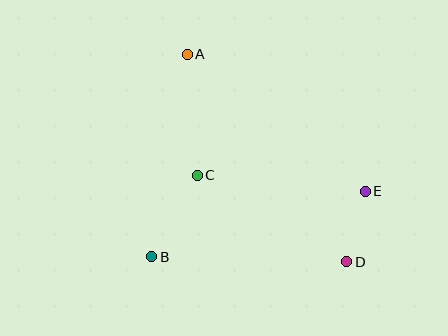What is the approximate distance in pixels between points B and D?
The distance between B and D is approximately 195 pixels.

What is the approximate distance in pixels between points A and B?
The distance between A and B is approximately 206 pixels.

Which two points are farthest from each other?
Points A and D are farthest from each other.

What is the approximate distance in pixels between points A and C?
The distance between A and C is approximately 121 pixels.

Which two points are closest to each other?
Points D and E are closest to each other.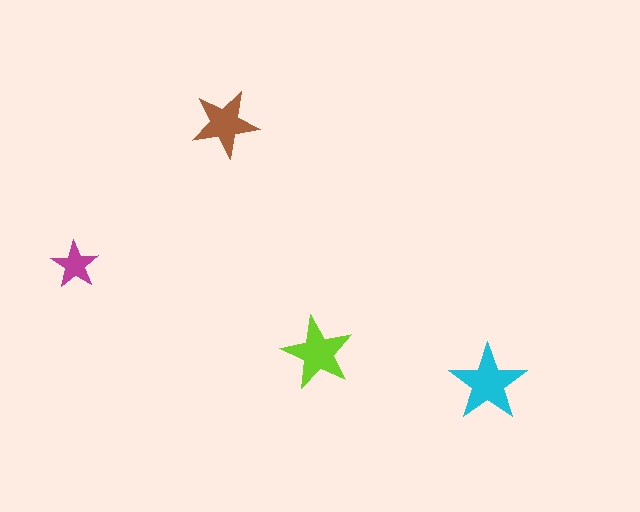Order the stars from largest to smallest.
the cyan one, the lime one, the brown one, the magenta one.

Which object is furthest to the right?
The cyan star is rightmost.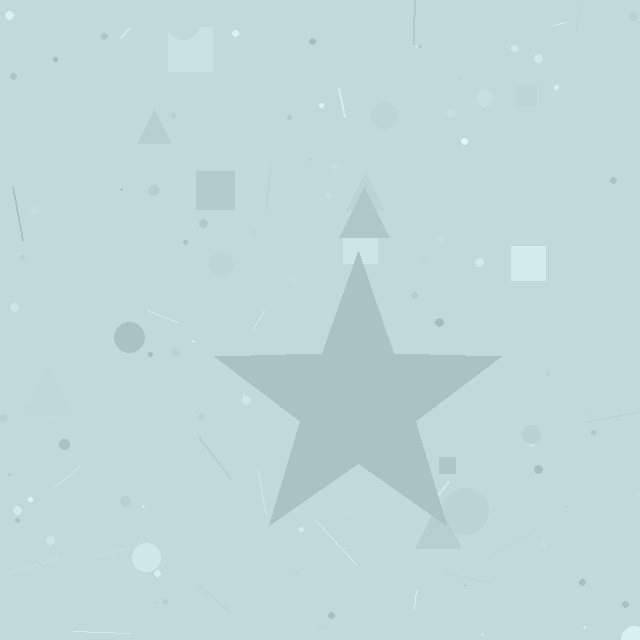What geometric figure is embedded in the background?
A star is embedded in the background.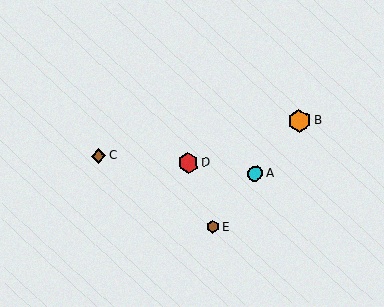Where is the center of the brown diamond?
The center of the brown diamond is at (98, 156).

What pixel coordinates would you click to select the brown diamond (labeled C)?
Click at (98, 156) to select the brown diamond C.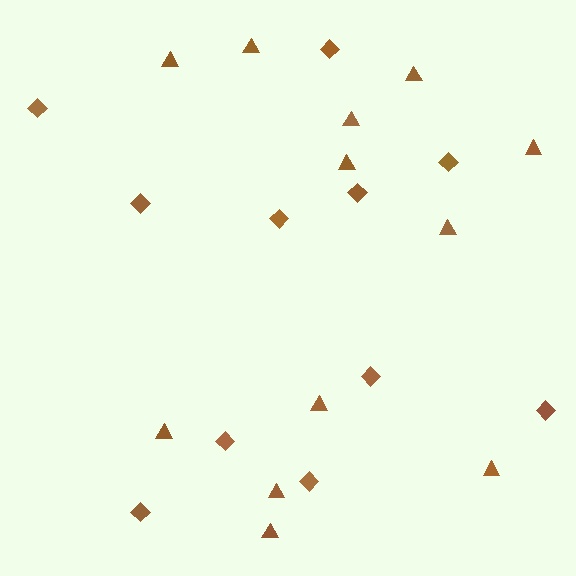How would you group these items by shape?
There are 2 groups: one group of diamonds (11) and one group of triangles (12).